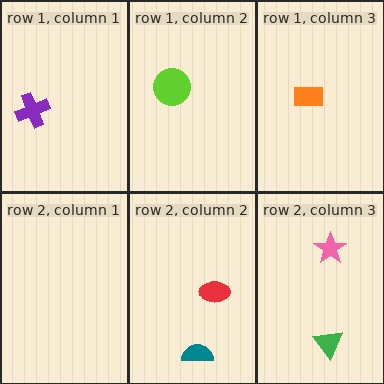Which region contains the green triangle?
The row 2, column 3 region.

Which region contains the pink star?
The row 2, column 3 region.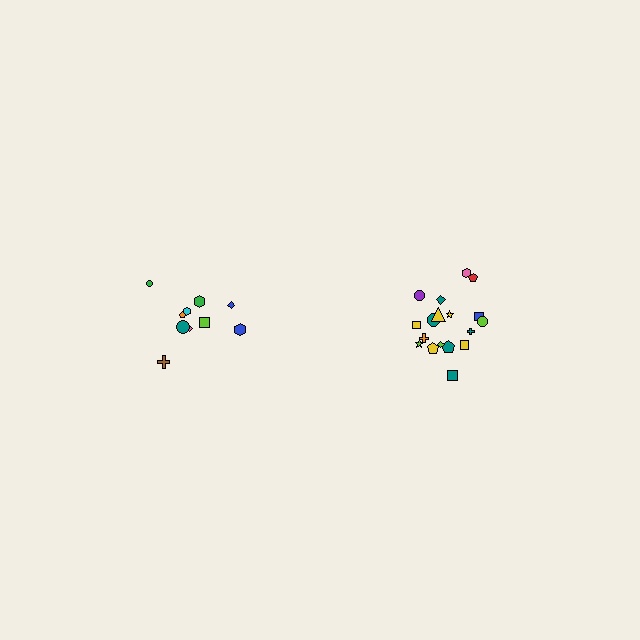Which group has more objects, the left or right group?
The right group.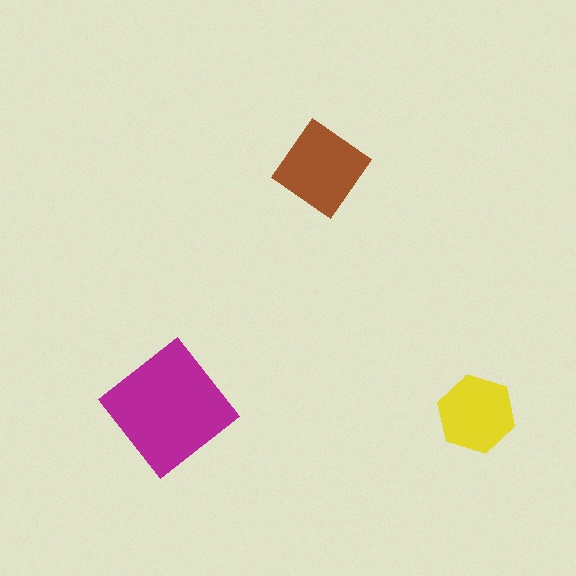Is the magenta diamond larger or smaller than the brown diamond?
Larger.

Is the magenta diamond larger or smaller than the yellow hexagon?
Larger.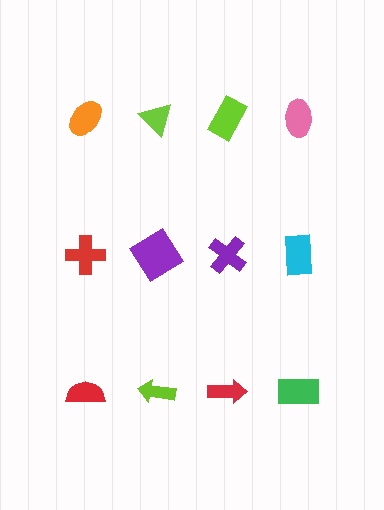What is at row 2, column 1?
A red cross.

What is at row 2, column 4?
A cyan rectangle.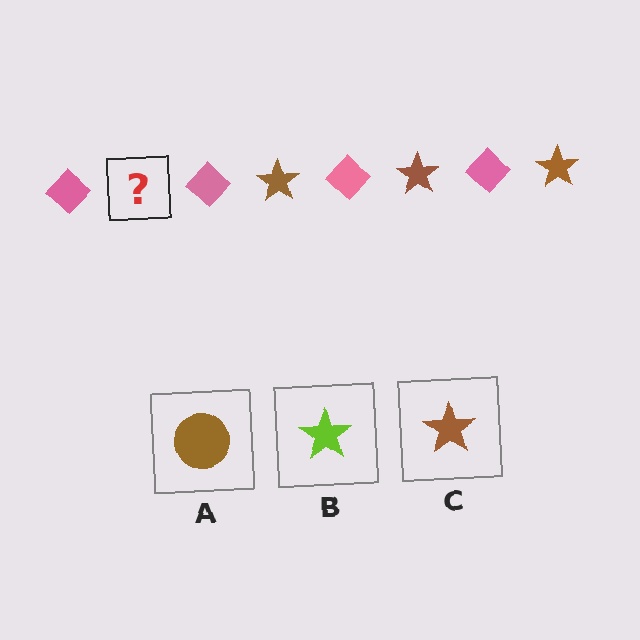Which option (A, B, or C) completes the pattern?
C.